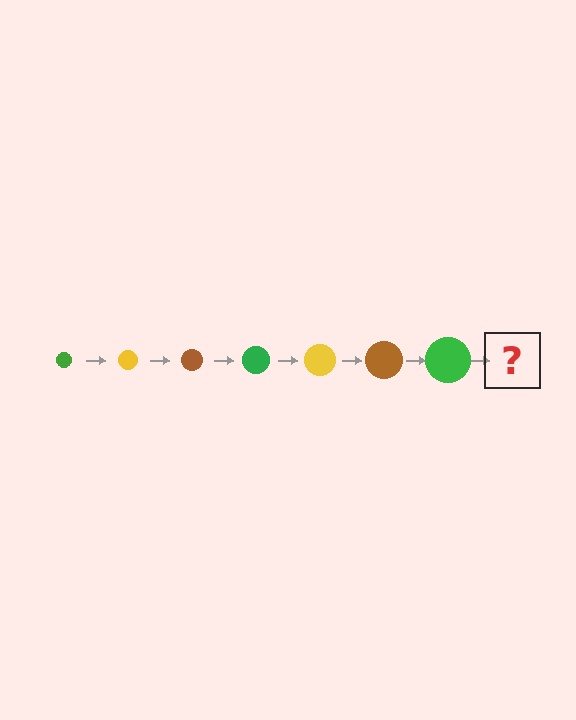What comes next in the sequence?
The next element should be a yellow circle, larger than the previous one.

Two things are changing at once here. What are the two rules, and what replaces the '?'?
The two rules are that the circle grows larger each step and the color cycles through green, yellow, and brown. The '?' should be a yellow circle, larger than the previous one.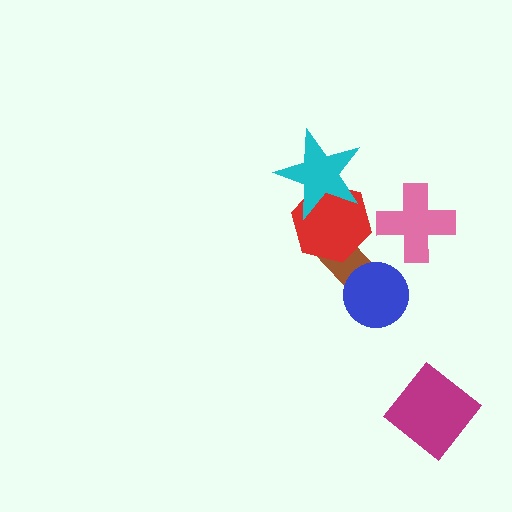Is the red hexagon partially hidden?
Yes, it is partially covered by another shape.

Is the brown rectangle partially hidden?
Yes, it is partially covered by another shape.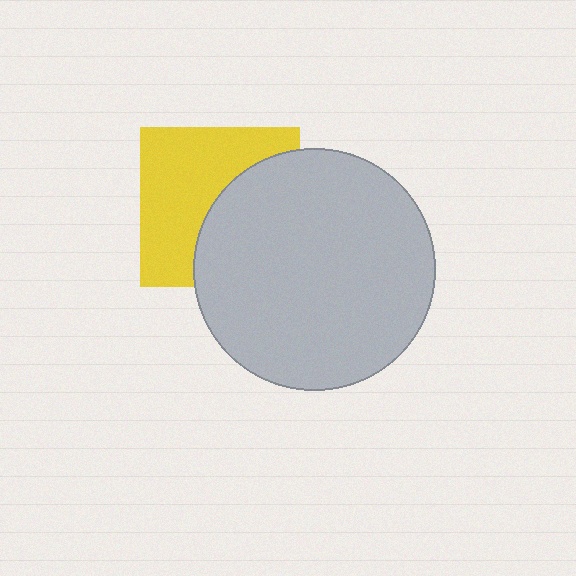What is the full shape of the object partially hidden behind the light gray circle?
The partially hidden object is a yellow square.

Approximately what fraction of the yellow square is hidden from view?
Roughly 46% of the yellow square is hidden behind the light gray circle.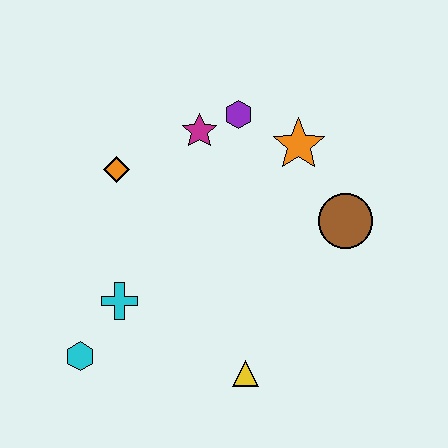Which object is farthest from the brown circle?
The cyan hexagon is farthest from the brown circle.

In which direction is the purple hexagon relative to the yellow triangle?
The purple hexagon is above the yellow triangle.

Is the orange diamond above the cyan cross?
Yes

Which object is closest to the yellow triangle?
The cyan cross is closest to the yellow triangle.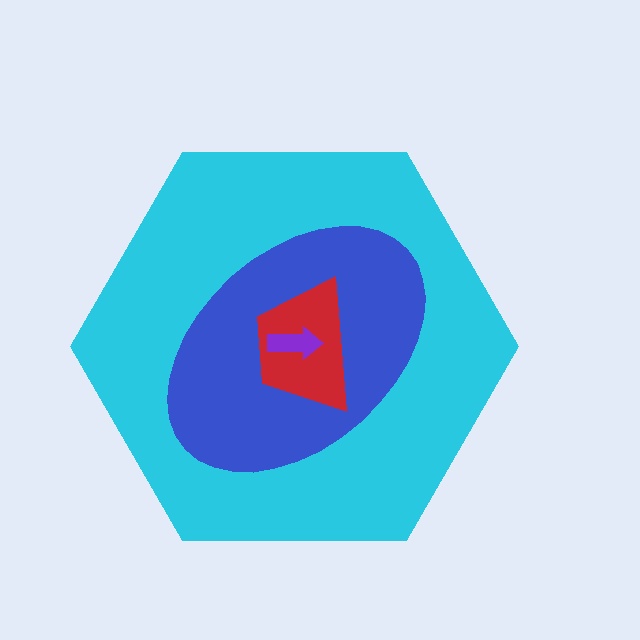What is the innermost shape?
The purple arrow.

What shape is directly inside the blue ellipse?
The red trapezoid.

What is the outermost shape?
The cyan hexagon.